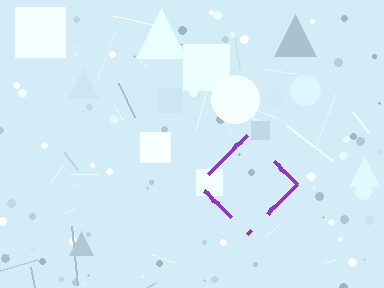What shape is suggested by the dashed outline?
The dashed outline suggests a diamond.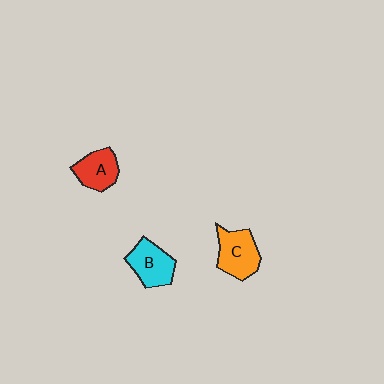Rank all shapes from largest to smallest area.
From largest to smallest: C (orange), B (cyan), A (red).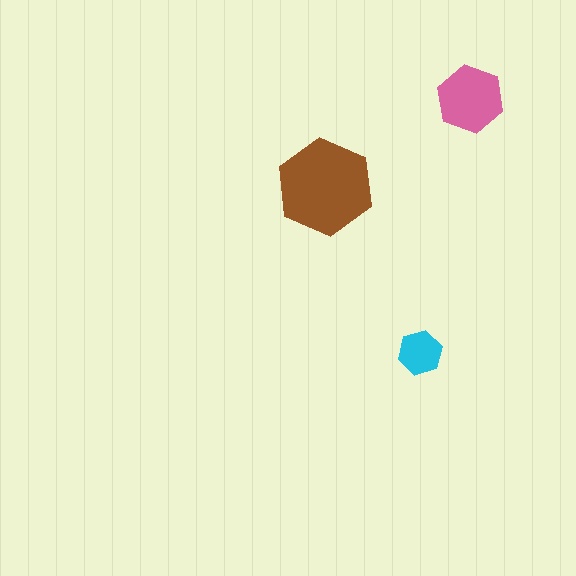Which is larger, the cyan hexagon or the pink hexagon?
The pink one.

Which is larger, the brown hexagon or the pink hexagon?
The brown one.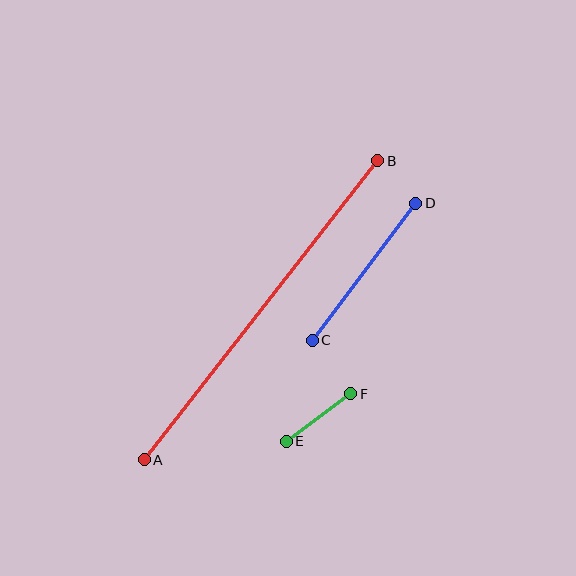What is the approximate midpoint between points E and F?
The midpoint is at approximately (318, 417) pixels.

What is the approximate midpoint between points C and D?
The midpoint is at approximately (364, 272) pixels.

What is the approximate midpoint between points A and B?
The midpoint is at approximately (261, 310) pixels.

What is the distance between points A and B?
The distance is approximately 379 pixels.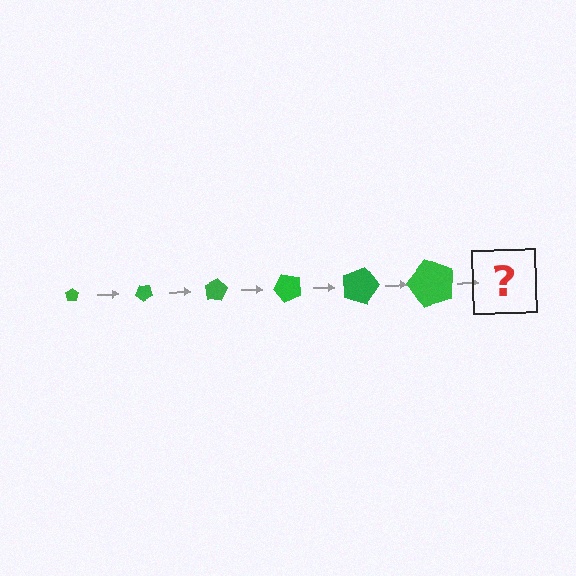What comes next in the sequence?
The next element should be a pentagon, larger than the previous one and rotated 240 degrees from the start.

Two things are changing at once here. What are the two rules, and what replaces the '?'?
The two rules are that the pentagon grows larger each step and it rotates 40 degrees each step. The '?' should be a pentagon, larger than the previous one and rotated 240 degrees from the start.